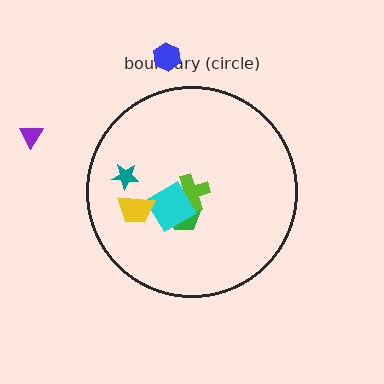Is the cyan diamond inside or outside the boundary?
Inside.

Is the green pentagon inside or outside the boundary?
Inside.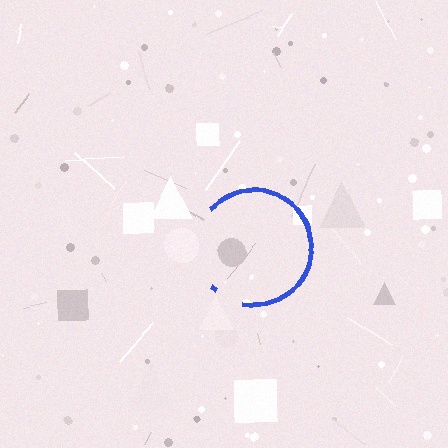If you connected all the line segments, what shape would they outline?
They would outline a circle.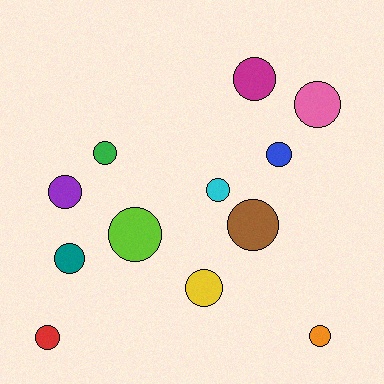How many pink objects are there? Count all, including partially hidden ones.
There is 1 pink object.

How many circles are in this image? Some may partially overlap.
There are 12 circles.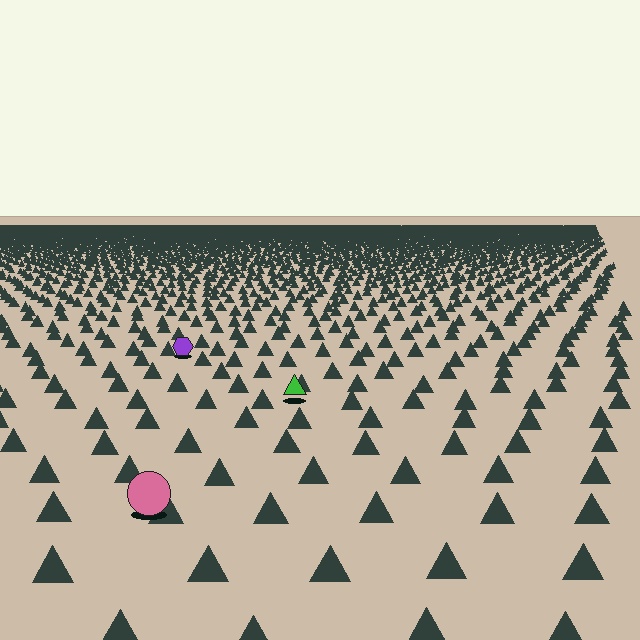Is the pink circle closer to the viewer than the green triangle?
Yes. The pink circle is closer — you can tell from the texture gradient: the ground texture is coarser near it.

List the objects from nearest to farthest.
From nearest to farthest: the pink circle, the green triangle, the purple hexagon.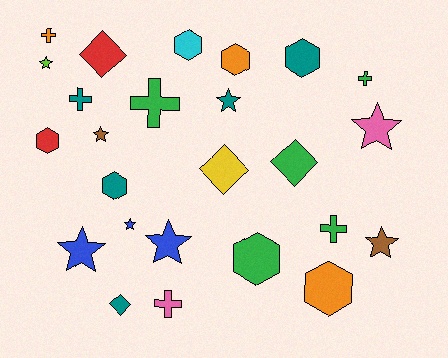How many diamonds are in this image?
There are 4 diamonds.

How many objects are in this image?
There are 25 objects.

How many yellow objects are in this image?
There is 1 yellow object.